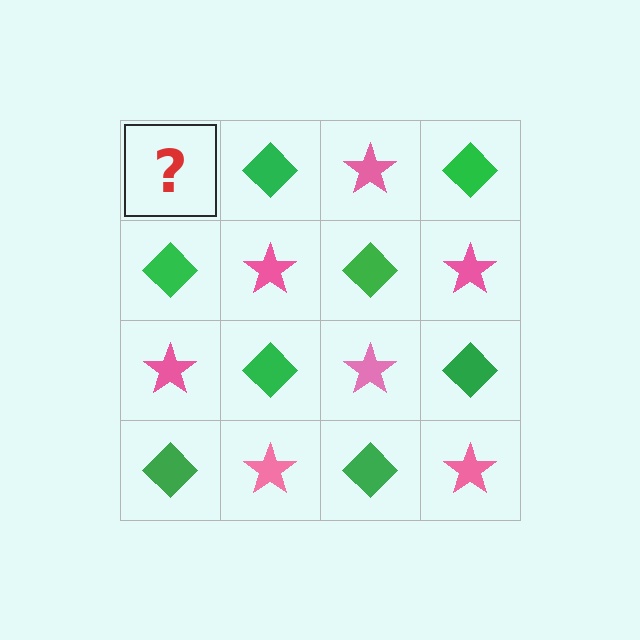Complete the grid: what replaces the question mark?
The question mark should be replaced with a pink star.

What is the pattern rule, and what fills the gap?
The rule is that it alternates pink star and green diamond in a checkerboard pattern. The gap should be filled with a pink star.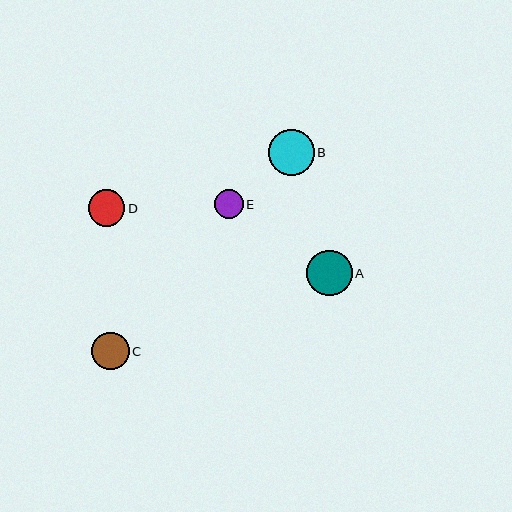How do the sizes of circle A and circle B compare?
Circle A and circle B are approximately the same size.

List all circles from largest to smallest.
From largest to smallest: A, B, C, D, E.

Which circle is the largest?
Circle A is the largest with a size of approximately 46 pixels.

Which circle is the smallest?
Circle E is the smallest with a size of approximately 29 pixels.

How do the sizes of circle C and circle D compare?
Circle C and circle D are approximately the same size.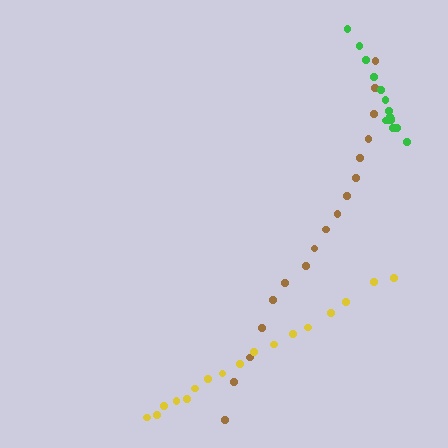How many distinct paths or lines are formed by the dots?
There are 3 distinct paths.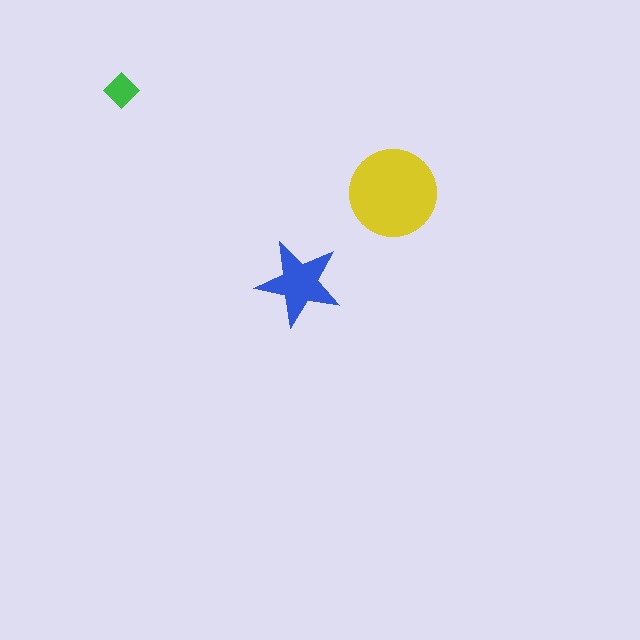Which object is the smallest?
The green diamond.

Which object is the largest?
The yellow circle.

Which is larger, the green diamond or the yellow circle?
The yellow circle.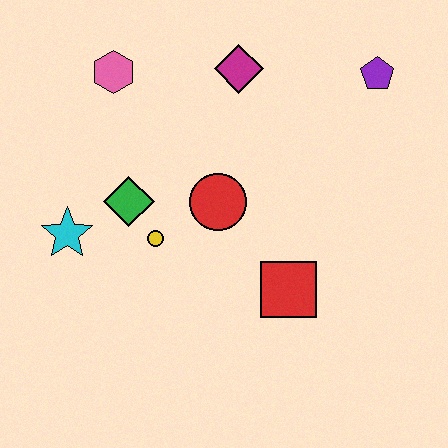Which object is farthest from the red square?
The pink hexagon is farthest from the red square.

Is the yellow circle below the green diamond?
Yes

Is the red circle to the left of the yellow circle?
No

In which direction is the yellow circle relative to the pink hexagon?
The yellow circle is below the pink hexagon.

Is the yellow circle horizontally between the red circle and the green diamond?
Yes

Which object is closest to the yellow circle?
The green diamond is closest to the yellow circle.